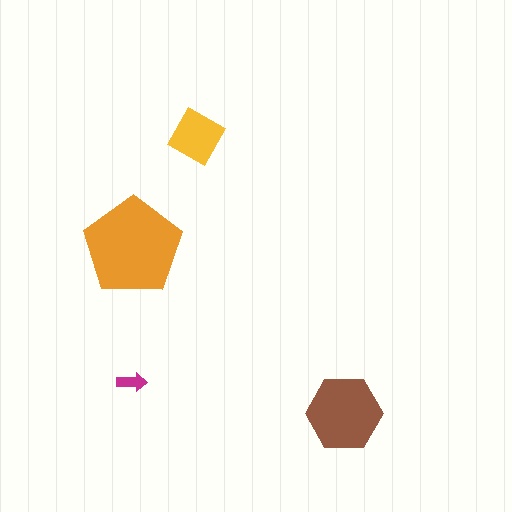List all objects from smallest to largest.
The magenta arrow, the yellow diamond, the brown hexagon, the orange pentagon.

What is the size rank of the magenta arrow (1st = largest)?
4th.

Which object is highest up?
The yellow diamond is topmost.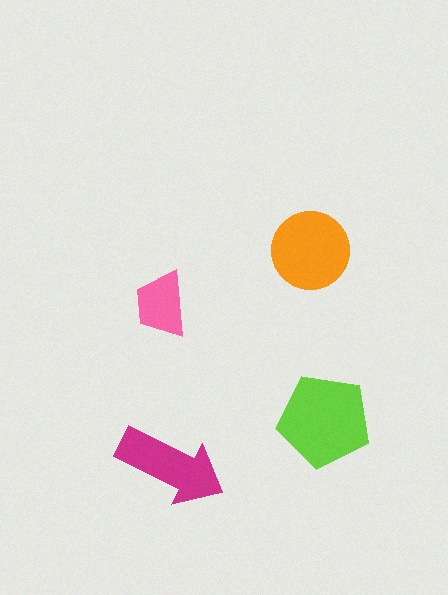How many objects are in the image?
There are 4 objects in the image.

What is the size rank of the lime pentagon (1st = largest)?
1st.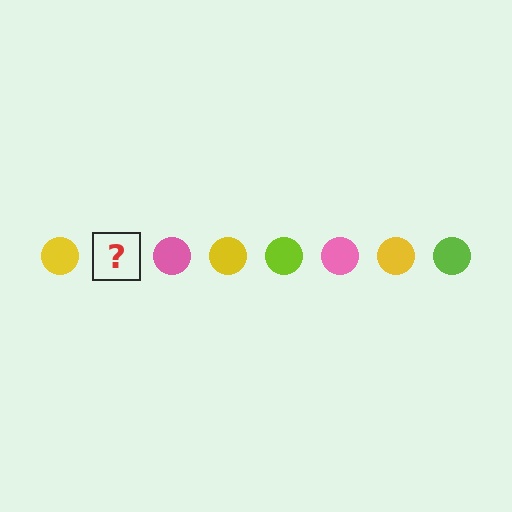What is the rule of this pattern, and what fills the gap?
The rule is that the pattern cycles through yellow, lime, pink circles. The gap should be filled with a lime circle.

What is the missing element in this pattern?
The missing element is a lime circle.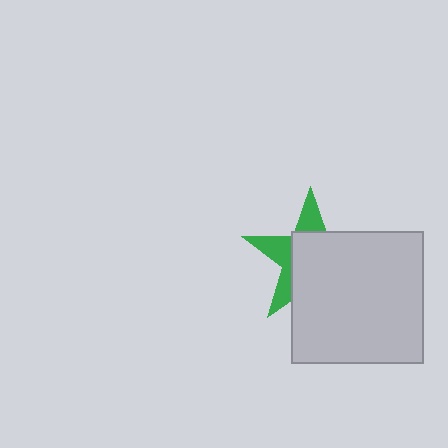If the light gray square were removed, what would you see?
You would see the complete green star.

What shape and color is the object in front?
The object in front is a light gray square.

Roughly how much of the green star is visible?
A small part of it is visible (roughly 38%).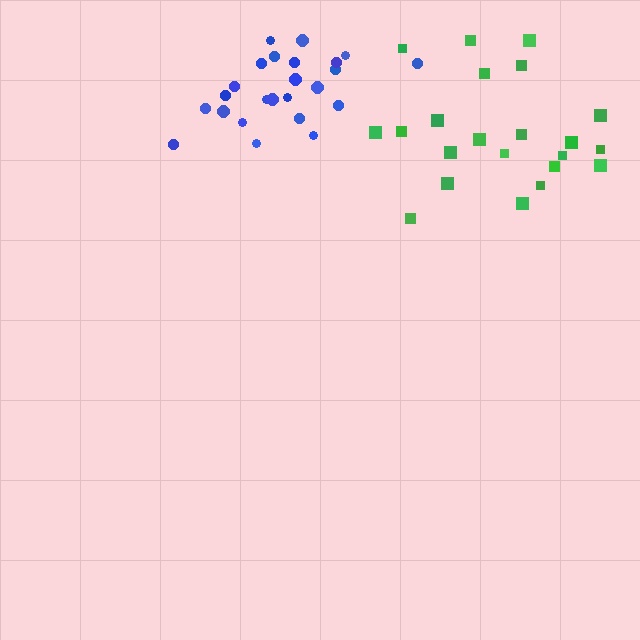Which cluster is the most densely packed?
Blue.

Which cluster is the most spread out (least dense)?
Green.